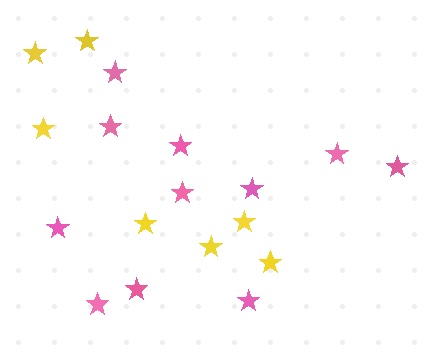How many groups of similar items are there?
There are 2 groups: one group of pink stars (11) and one group of yellow stars (7).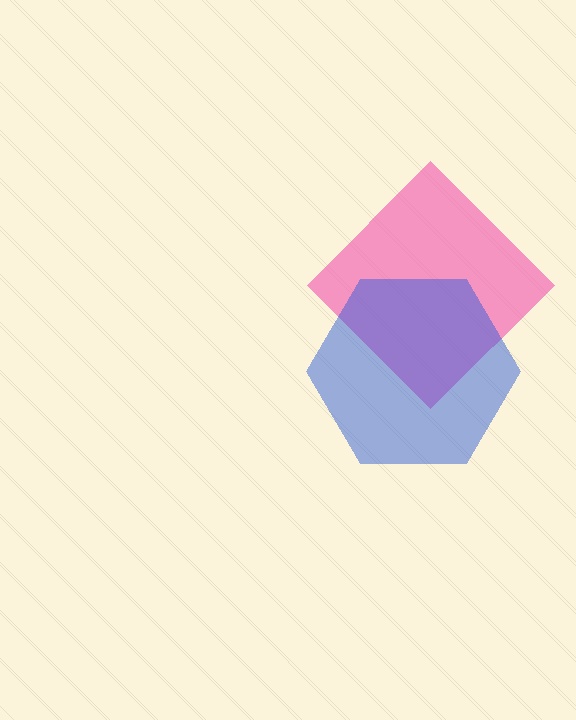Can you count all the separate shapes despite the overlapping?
Yes, there are 2 separate shapes.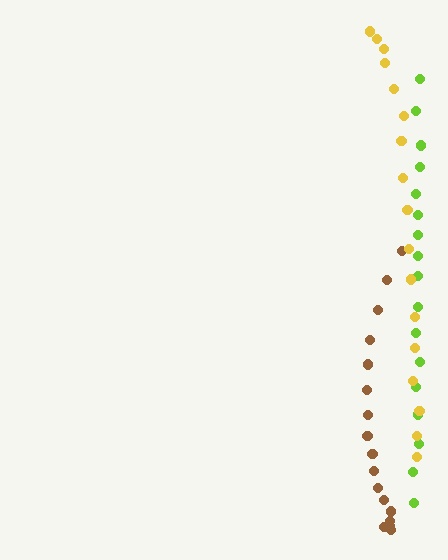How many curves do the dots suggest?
There are 3 distinct paths.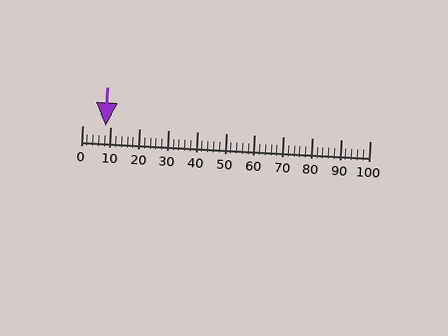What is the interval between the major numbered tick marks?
The major tick marks are spaced 10 units apart.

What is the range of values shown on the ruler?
The ruler shows values from 0 to 100.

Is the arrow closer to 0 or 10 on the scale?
The arrow is closer to 10.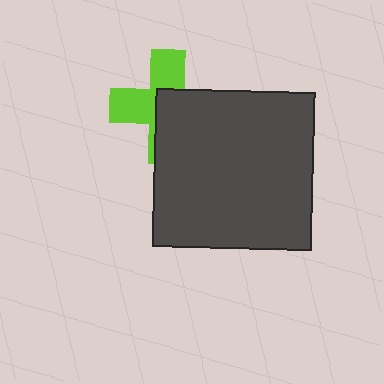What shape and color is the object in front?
The object in front is a dark gray square.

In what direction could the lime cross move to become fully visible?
The lime cross could move toward the upper-left. That would shift it out from behind the dark gray square entirely.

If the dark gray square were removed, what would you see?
You would see the complete lime cross.